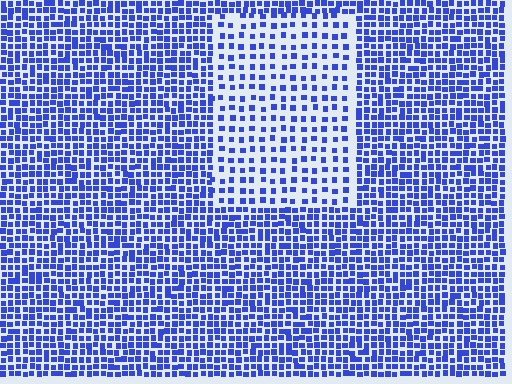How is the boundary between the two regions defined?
The boundary is defined by a change in element density (approximately 2.1x ratio). All elements are the same color, size, and shape.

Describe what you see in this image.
The image contains small blue elements arranged at two different densities. A rectangle-shaped region is visible where the elements are less densely packed than the surrounding area.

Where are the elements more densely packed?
The elements are more densely packed outside the rectangle boundary.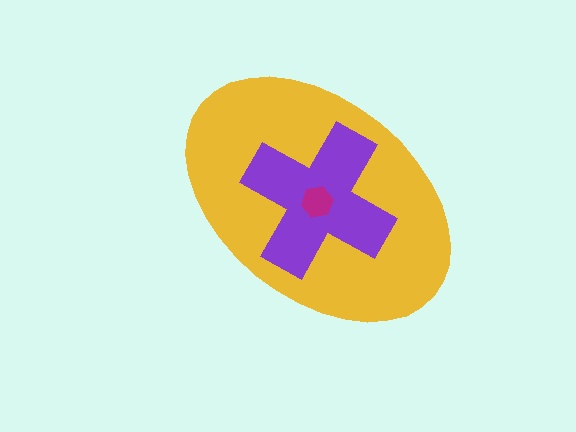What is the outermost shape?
The yellow ellipse.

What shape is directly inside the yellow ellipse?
The purple cross.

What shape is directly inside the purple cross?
The magenta hexagon.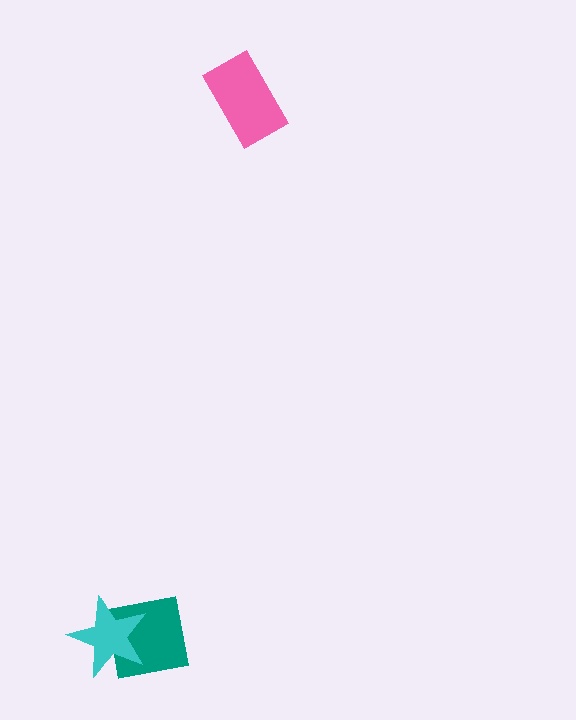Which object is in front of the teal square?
The cyan star is in front of the teal square.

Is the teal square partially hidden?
Yes, it is partially covered by another shape.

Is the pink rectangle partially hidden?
No, no other shape covers it.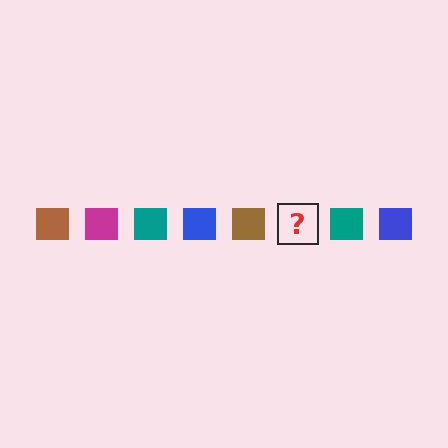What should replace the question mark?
The question mark should be replaced with a magenta square.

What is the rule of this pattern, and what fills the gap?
The rule is that the pattern cycles through brown, magenta, teal, blue squares. The gap should be filled with a magenta square.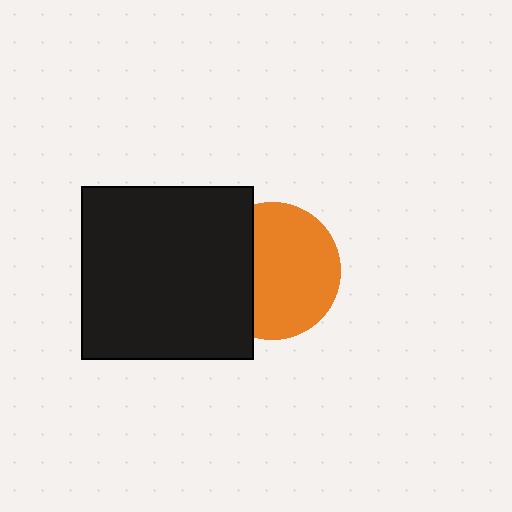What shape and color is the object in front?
The object in front is a black square.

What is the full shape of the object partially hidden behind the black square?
The partially hidden object is an orange circle.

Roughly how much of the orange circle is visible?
Most of it is visible (roughly 67%).